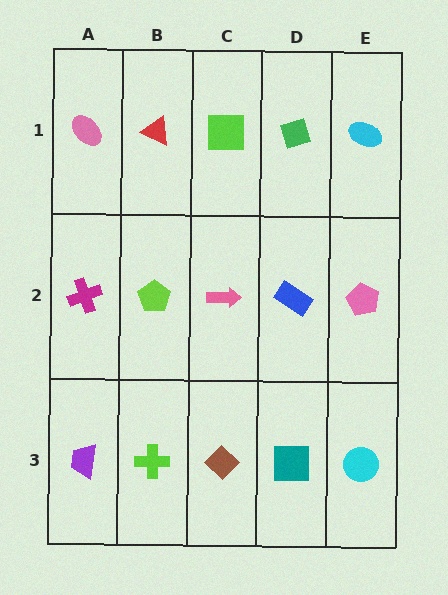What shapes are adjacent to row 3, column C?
A pink arrow (row 2, column C), a lime cross (row 3, column B), a teal square (row 3, column D).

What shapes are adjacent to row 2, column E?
A cyan ellipse (row 1, column E), a cyan circle (row 3, column E), a blue rectangle (row 2, column D).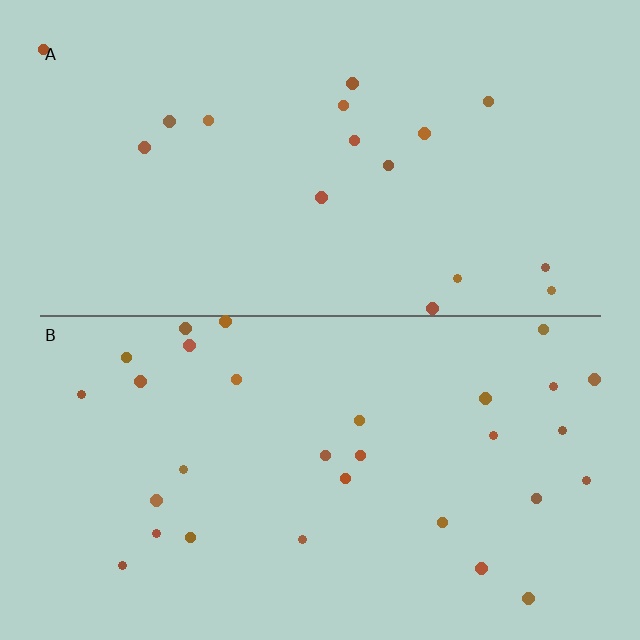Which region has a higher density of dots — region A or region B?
B (the bottom).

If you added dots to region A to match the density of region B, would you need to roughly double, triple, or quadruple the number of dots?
Approximately double.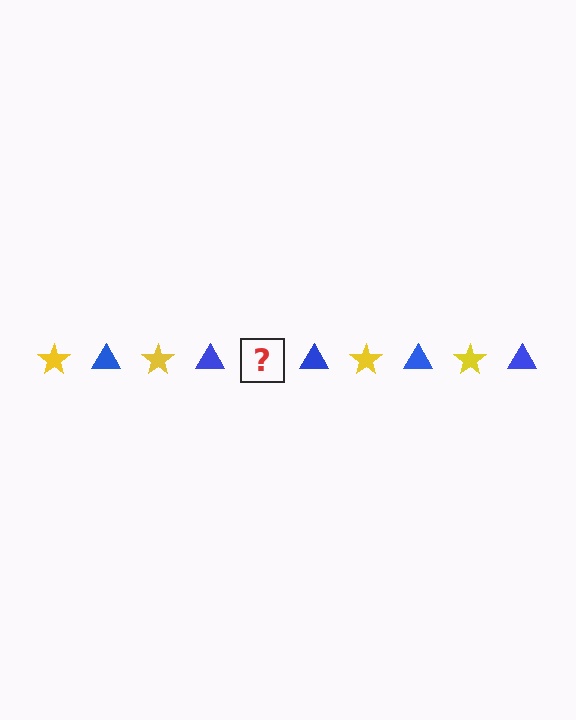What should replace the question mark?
The question mark should be replaced with a yellow star.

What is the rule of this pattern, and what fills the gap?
The rule is that the pattern alternates between yellow star and blue triangle. The gap should be filled with a yellow star.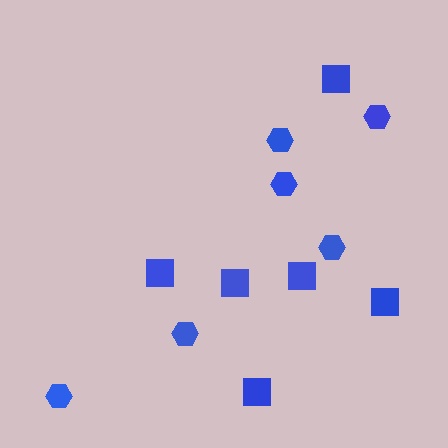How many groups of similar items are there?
There are 2 groups: one group of hexagons (6) and one group of squares (6).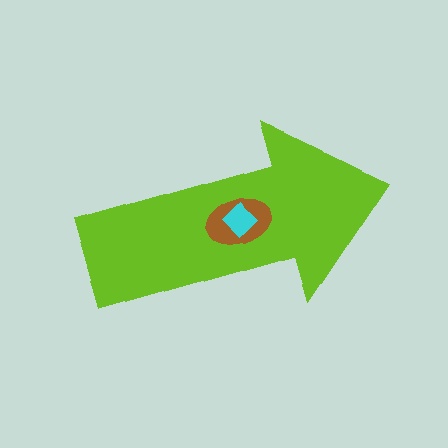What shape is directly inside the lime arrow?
The brown ellipse.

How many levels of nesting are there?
3.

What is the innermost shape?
The cyan diamond.